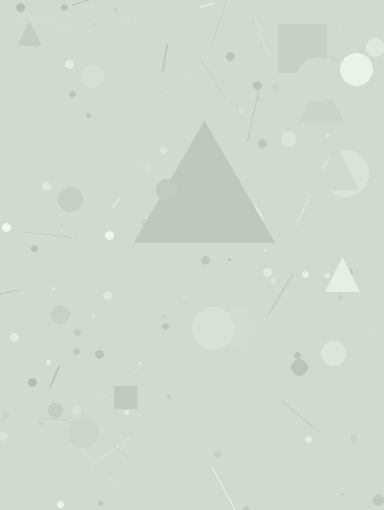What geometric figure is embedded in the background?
A triangle is embedded in the background.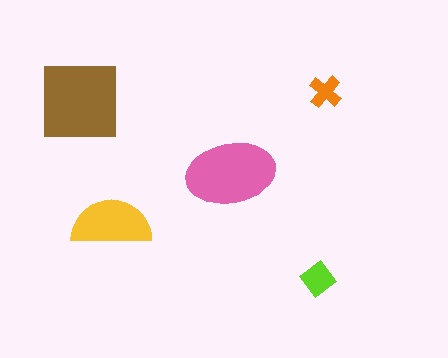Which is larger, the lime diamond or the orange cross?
The lime diamond.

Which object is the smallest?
The orange cross.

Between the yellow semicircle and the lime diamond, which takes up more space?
The yellow semicircle.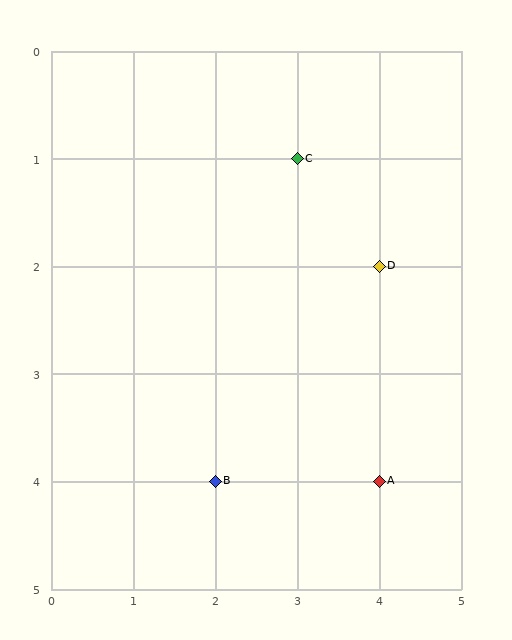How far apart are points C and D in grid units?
Points C and D are 1 column and 1 row apart (about 1.4 grid units diagonally).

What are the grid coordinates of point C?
Point C is at grid coordinates (3, 1).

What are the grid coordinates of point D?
Point D is at grid coordinates (4, 2).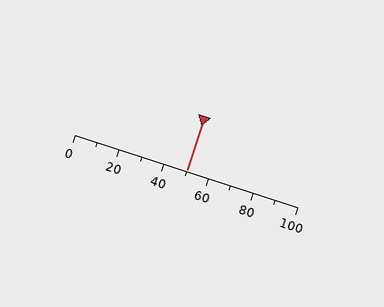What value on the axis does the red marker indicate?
The marker indicates approximately 50.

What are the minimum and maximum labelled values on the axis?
The axis runs from 0 to 100.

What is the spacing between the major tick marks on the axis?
The major ticks are spaced 20 apart.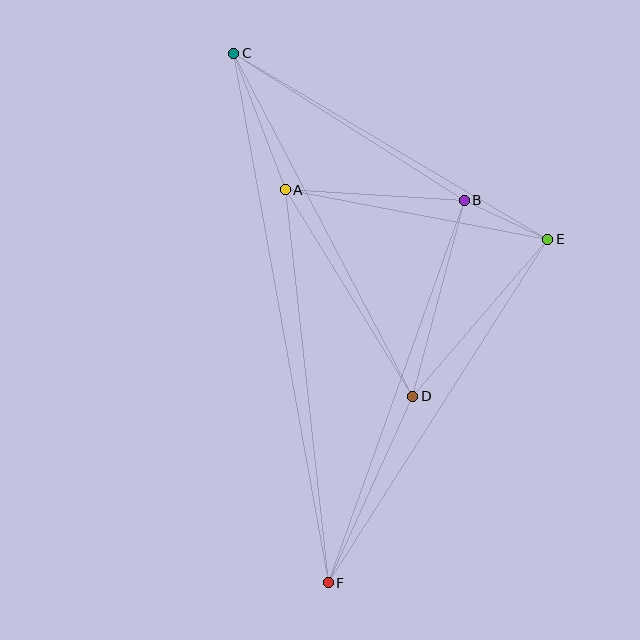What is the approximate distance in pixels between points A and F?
The distance between A and F is approximately 395 pixels.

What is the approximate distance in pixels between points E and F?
The distance between E and F is approximately 408 pixels.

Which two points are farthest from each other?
Points C and F are farthest from each other.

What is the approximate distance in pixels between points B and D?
The distance between B and D is approximately 203 pixels.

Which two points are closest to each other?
Points B and E are closest to each other.